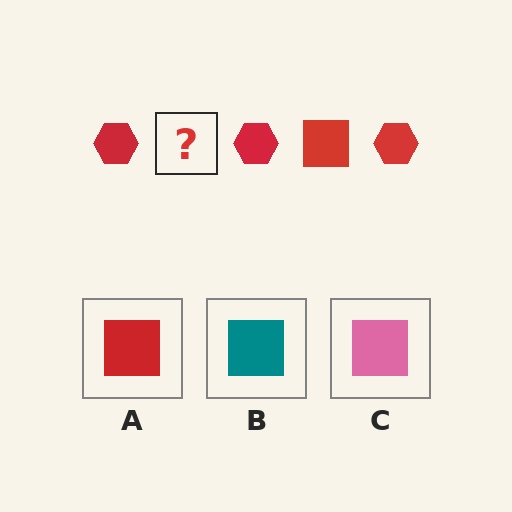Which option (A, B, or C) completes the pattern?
A.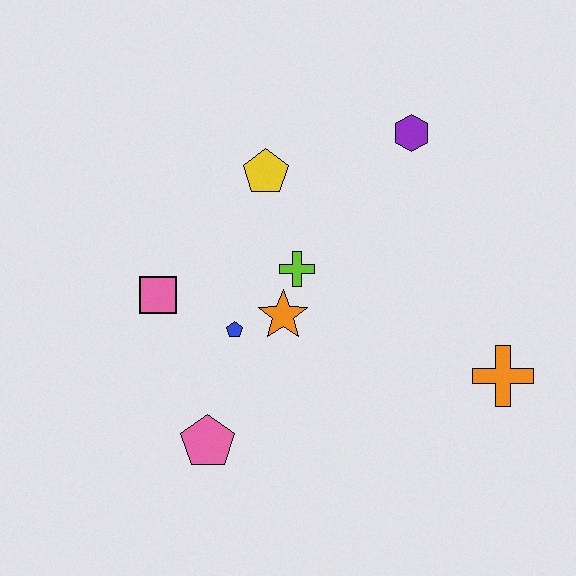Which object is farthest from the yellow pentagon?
The orange cross is farthest from the yellow pentagon.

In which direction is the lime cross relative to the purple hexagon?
The lime cross is below the purple hexagon.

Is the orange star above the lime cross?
No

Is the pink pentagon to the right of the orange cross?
No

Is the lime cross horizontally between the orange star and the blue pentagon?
No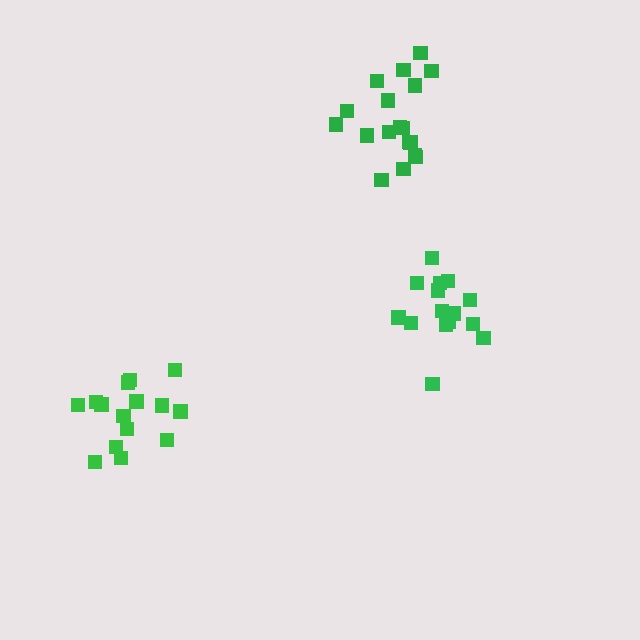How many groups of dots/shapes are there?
There are 3 groups.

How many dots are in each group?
Group 1: 15 dots, Group 2: 15 dots, Group 3: 18 dots (48 total).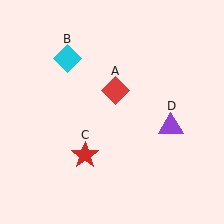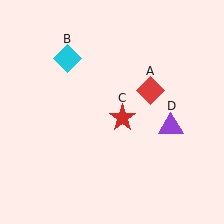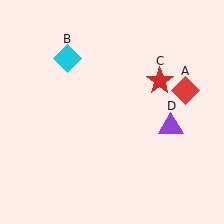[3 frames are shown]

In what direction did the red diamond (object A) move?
The red diamond (object A) moved right.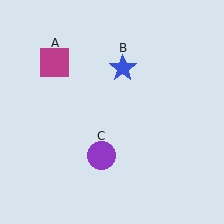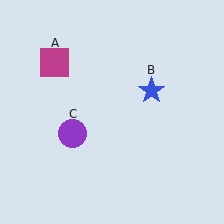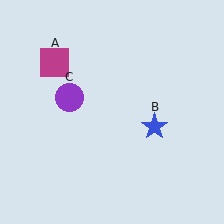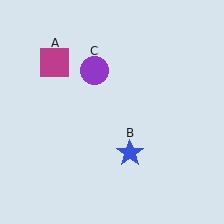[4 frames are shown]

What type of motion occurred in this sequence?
The blue star (object B), purple circle (object C) rotated clockwise around the center of the scene.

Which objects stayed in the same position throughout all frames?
Magenta square (object A) remained stationary.